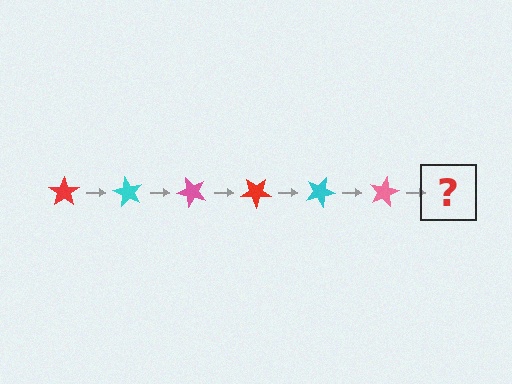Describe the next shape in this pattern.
It should be a red star, rotated 360 degrees from the start.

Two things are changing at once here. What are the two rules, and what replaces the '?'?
The two rules are that it rotates 60 degrees each step and the color cycles through red, cyan, and pink. The '?' should be a red star, rotated 360 degrees from the start.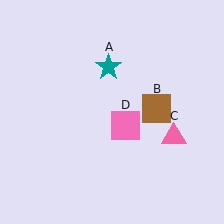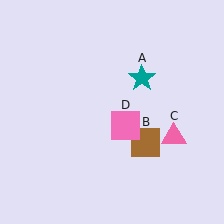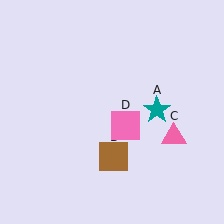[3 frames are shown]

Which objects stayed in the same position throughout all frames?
Pink triangle (object C) and pink square (object D) remained stationary.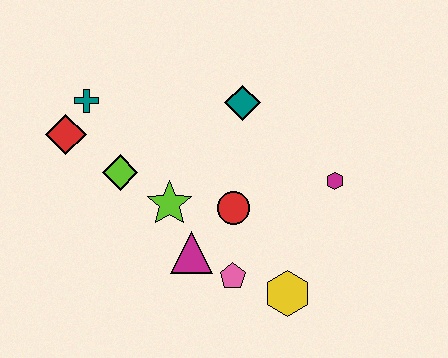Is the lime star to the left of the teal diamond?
Yes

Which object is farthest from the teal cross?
The yellow hexagon is farthest from the teal cross.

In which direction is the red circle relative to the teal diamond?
The red circle is below the teal diamond.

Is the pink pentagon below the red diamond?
Yes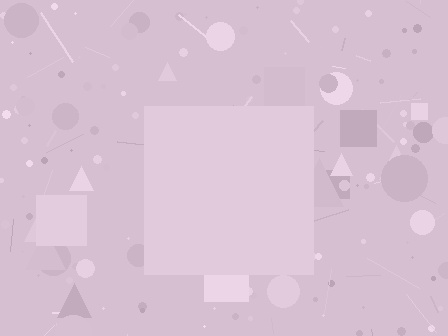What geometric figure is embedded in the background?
A square is embedded in the background.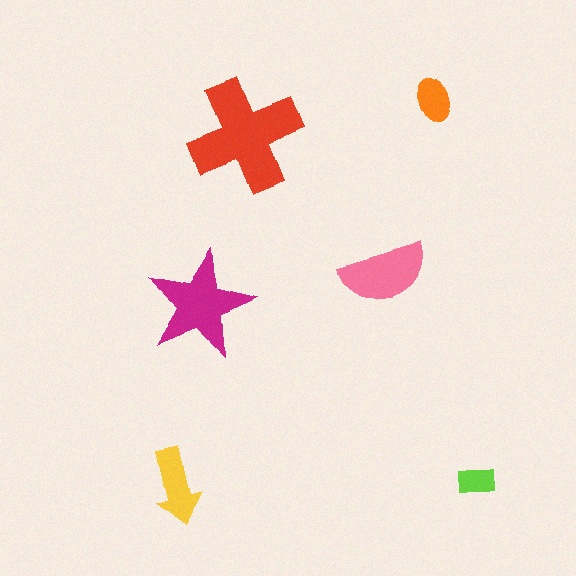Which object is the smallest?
The lime rectangle.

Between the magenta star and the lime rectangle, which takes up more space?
The magenta star.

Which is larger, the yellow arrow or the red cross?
The red cross.